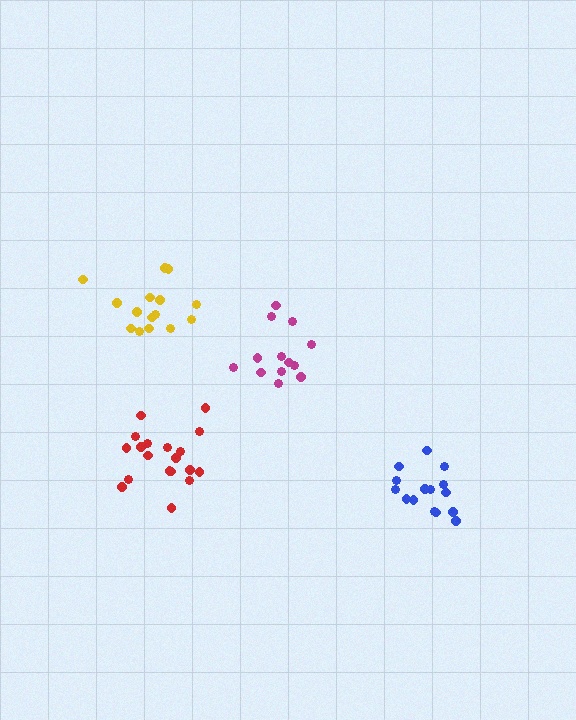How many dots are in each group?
Group 1: 15 dots, Group 2: 15 dots, Group 3: 13 dots, Group 4: 19 dots (62 total).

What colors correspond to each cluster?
The clusters are colored: blue, yellow, magenta, red.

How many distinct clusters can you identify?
There are 4 distinct clusters.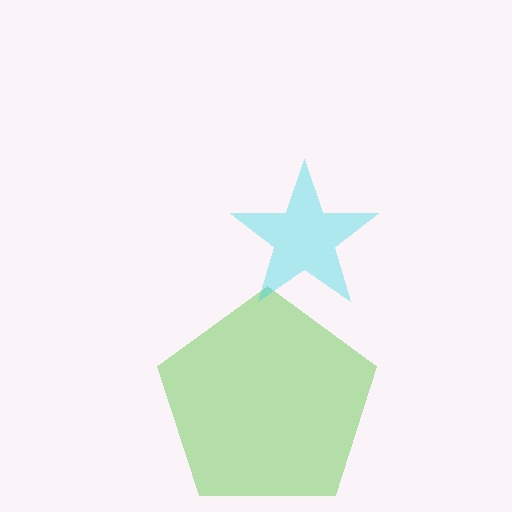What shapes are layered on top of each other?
The layered shapes are: a lime pentagon, a cyan star.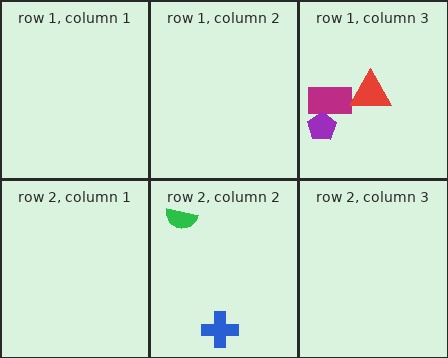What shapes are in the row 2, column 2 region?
The blue cross, the green semicircle.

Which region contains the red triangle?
The row 1, column 3 region.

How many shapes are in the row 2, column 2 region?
2.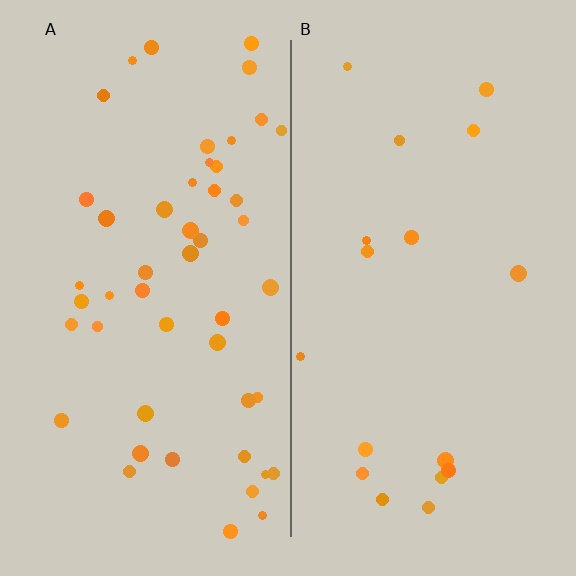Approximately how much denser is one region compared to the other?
Approximately 2.8× — region A over region B.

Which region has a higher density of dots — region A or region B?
A (the left).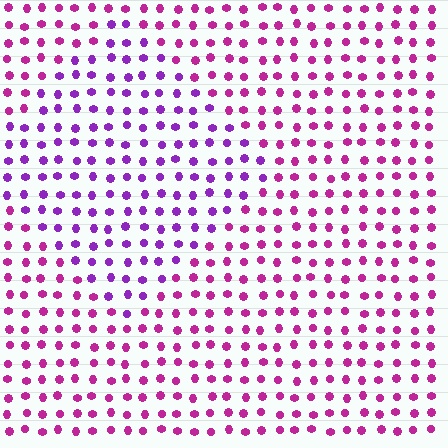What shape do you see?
I see a diamond.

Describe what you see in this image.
The image is filled with small magenta elements in a uniform arrangement. A diamond-shaped region is visible where the elements are tinted to a slightly different hue, forming a subtle color boundary.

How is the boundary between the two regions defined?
The boundary is defined purely by a slight shift in hue (about 33 degrees). Spacing, size, and orientation are identical on both sides.